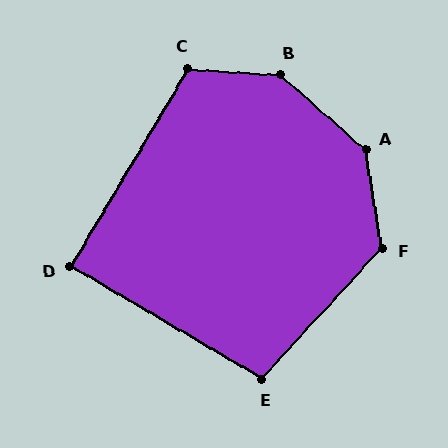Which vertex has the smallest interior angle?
D, at approximately 90 degrees.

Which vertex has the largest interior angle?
B, at approximately 142 degrees.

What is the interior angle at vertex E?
Approximately 102 degrees (obtuse).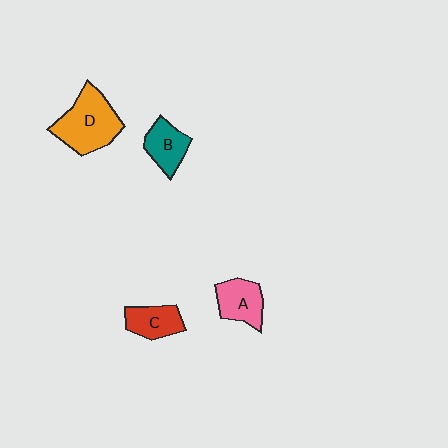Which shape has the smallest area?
Shape C (red).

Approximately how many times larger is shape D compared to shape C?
Approximately 1.8 times.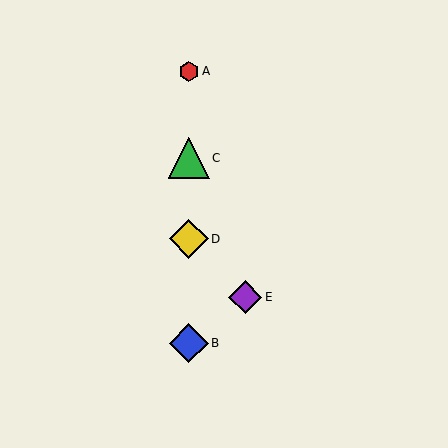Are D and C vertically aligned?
Yes, both are at x≈189.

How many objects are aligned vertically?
4 objects (A, B, C, D) are aligned vertically.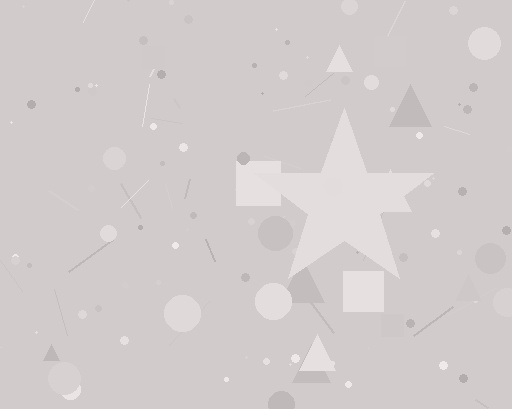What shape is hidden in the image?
A star is hidden in the image.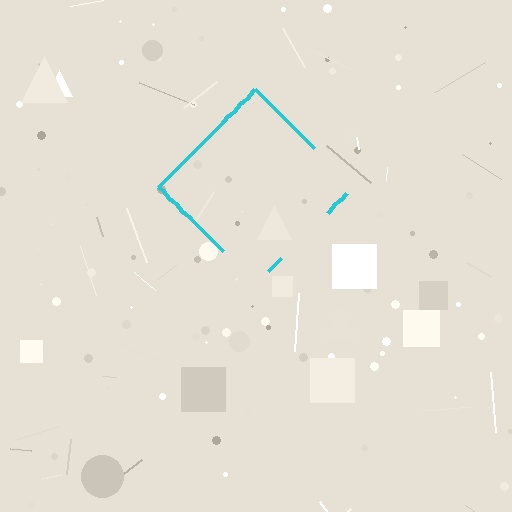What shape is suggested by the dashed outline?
The dashed outline suggests a diamond.